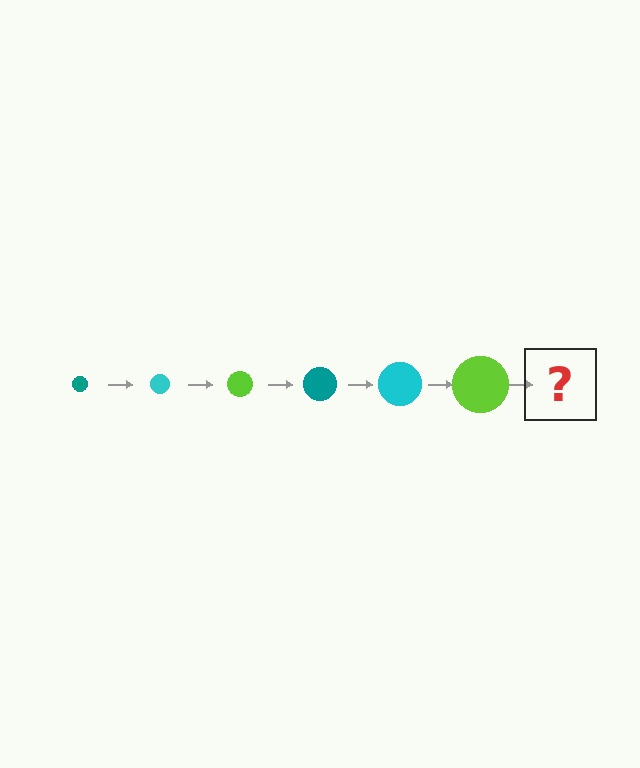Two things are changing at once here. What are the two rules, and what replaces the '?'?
The two rules are that the circle grows larger each step and the color cycles through teal, cyan, and lime. The '?' should be a teal circle, larger than the previous one.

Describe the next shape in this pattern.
It should be a teal circle, larger than the previous one.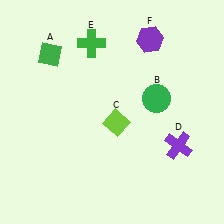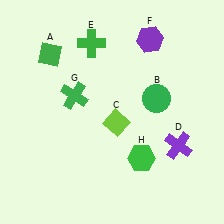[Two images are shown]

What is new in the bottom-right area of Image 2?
A green hexagon (H) was added in the bottom-right area of Image 2.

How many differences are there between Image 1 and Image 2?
There are 2 differences between the two images.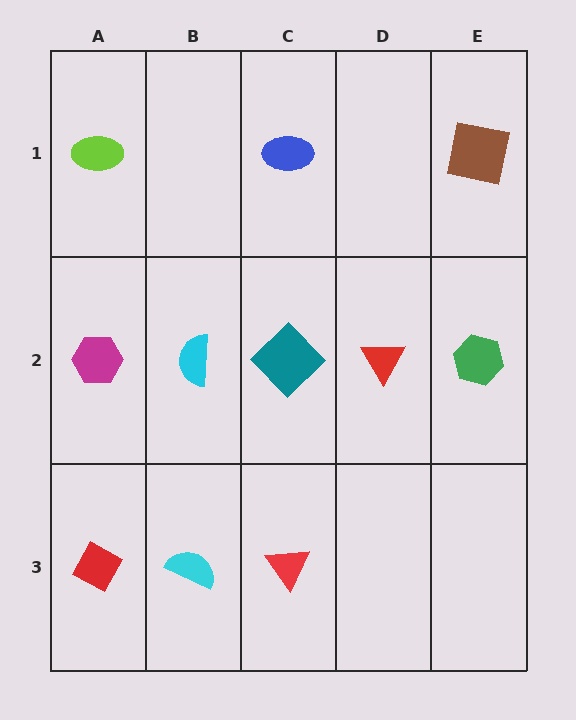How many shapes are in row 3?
3 shapes.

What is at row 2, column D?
A red triangle.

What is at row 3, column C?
A red triangle.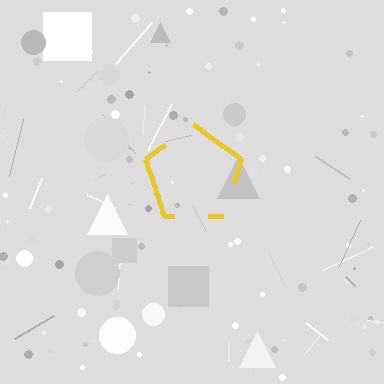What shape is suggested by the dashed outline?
The dashed outline suggests a pentagon.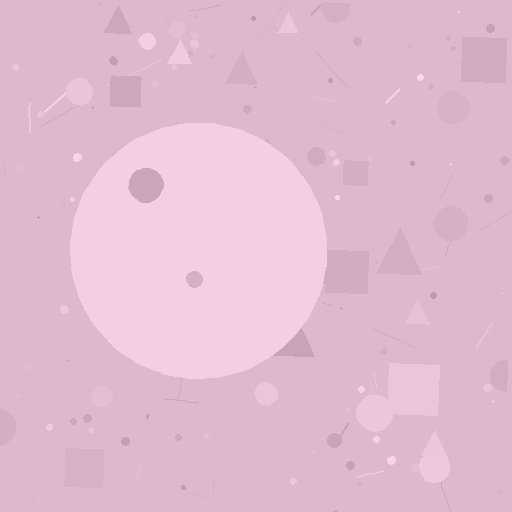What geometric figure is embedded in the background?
A circle is embedded in the background.